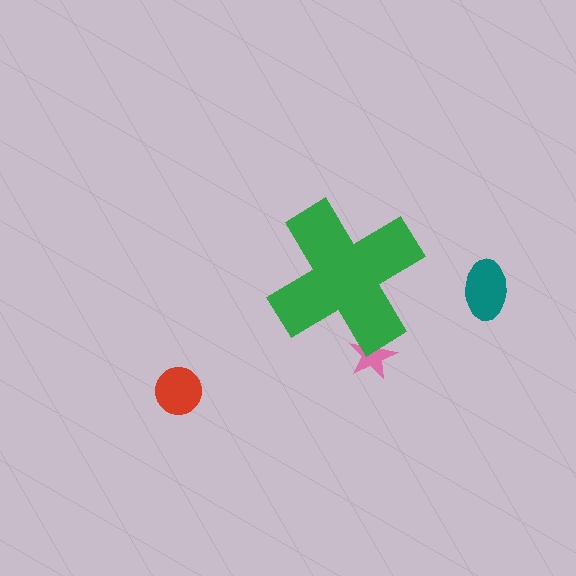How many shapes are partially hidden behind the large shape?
1 shape is partially hidden.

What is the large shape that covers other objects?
A green cross.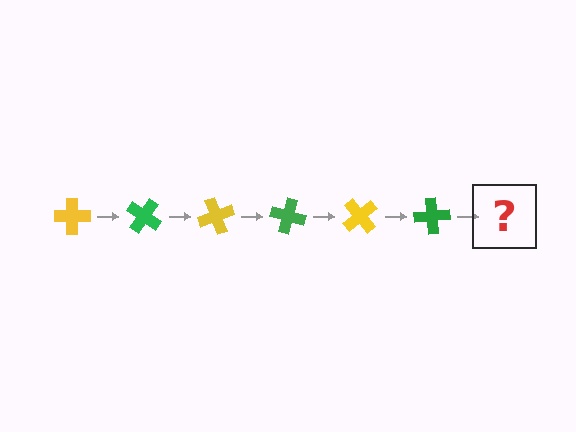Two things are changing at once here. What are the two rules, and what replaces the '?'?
The two rules are that it rotates 35 degrees each step and the color cycles through yellow and green. The '?' should be a yellow cross, rotated 210 degrees from the start.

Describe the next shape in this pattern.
It should be a yellow cross, rotated 210 degrees from the start.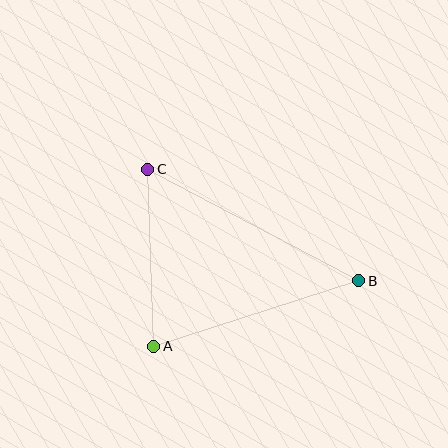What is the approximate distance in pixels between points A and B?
The distance between A and B is approximately 215 pixels.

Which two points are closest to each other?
Points A and C are closest to each other.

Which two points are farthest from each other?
Points B and C are farthest from each other.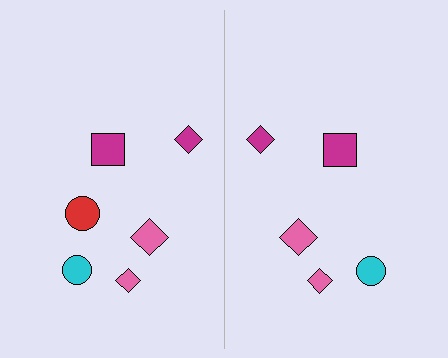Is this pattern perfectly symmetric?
No, the pattern is not perfectly symmetric. A red circle is missing from the right side.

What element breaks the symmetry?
A red circle is missing from the right side.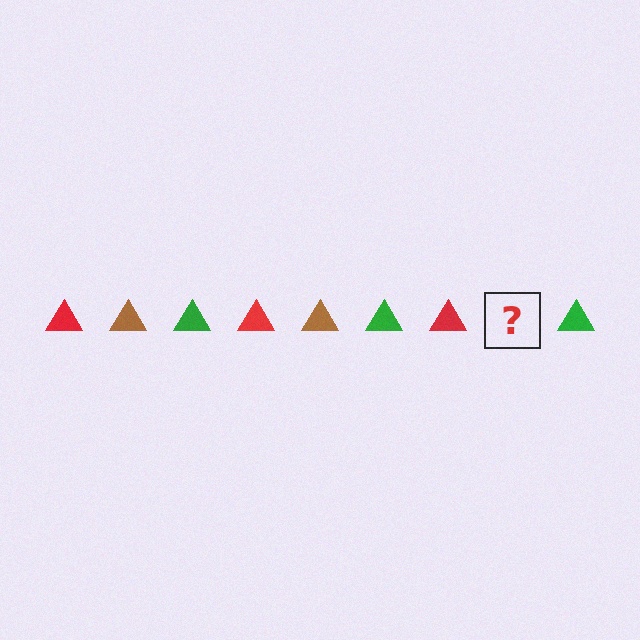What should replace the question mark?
The question mark should be replaced with a brown triangle.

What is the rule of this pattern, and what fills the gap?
The rule is that the pattern cycles through red, brown, green triangles. The gap should be filled with a brown triangle.